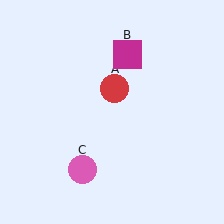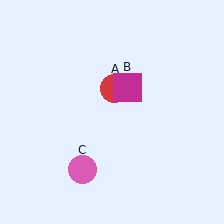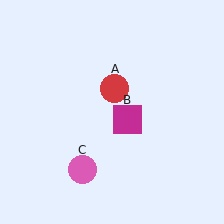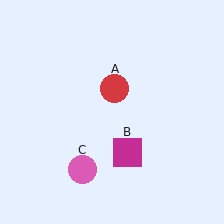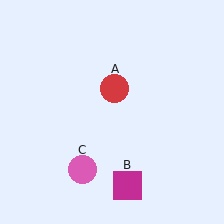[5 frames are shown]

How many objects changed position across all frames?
1 object changed position: magenta square (object B).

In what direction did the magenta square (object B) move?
The magenta square (object B) moved down.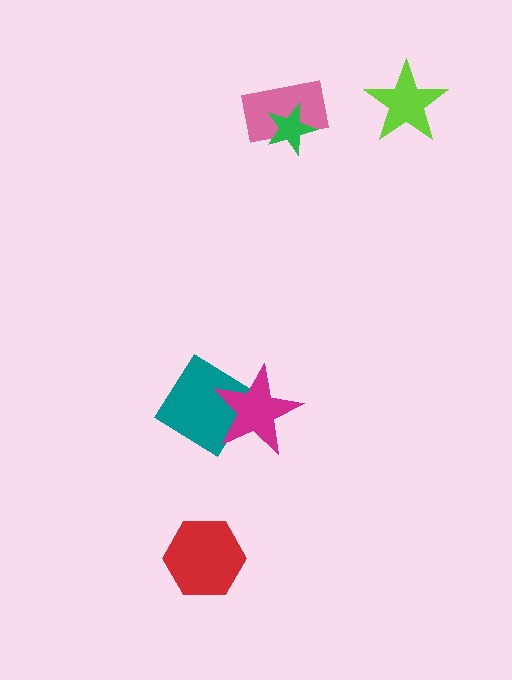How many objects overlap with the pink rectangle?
1 object overlaps with the pink rectangle.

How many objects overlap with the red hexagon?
0 objects overlap with the red hexagon.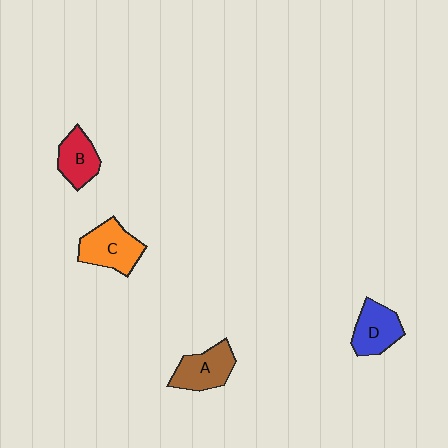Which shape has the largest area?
Shape C (orange).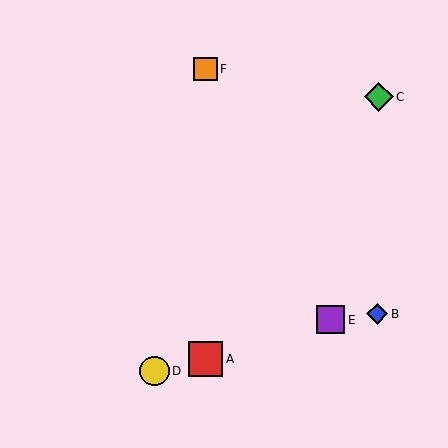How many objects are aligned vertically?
2 objects (A, F) are aligned vertically.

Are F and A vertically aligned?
Yes, both are at x≈206.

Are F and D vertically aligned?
No, F is at x≈206 and D is at x≈154.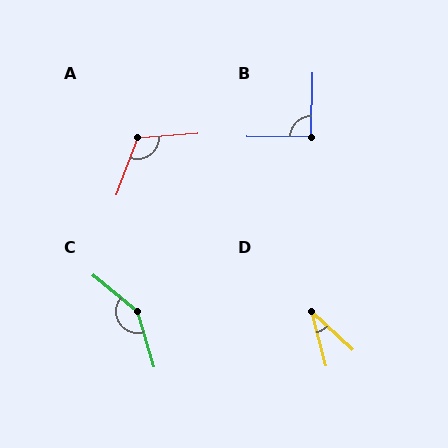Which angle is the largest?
C, at approximately 146 degrees.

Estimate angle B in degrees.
Approximately 91 degrees.